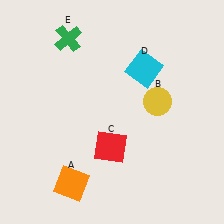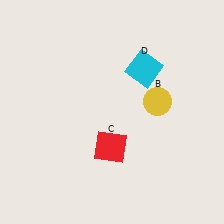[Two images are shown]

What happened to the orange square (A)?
The orange square (A) was removed in Image 2. It was in the bottom-left area of Image 1.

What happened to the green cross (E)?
The green cross (E) was removed in Image 2. It was in the top-left area of Image 1.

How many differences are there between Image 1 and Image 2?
There are 2 differences between the two images.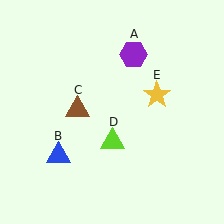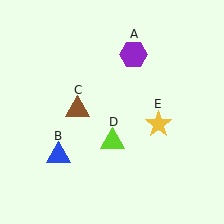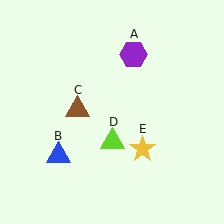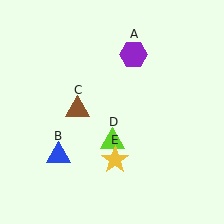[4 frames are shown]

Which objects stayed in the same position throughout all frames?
Purple hexagon (object A) and blue triangle (object B) and brown triangle (object C) and lime triangle (object D) remained stationary.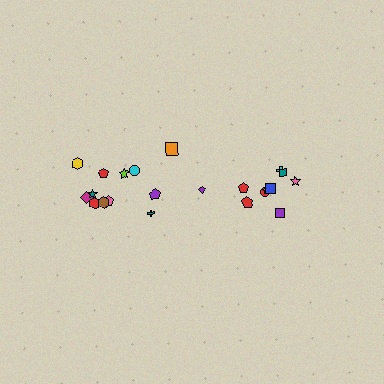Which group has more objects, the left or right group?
The left group.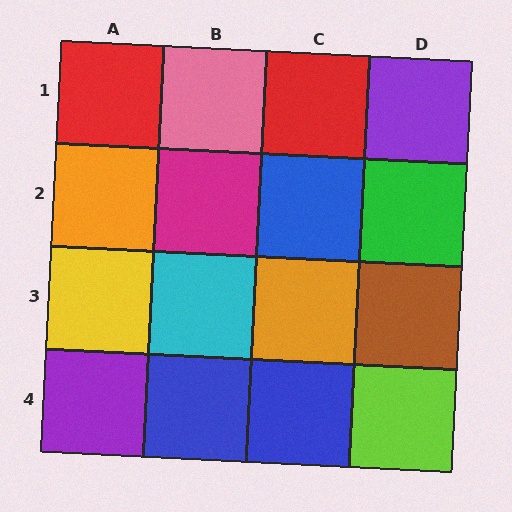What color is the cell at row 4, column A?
Purple.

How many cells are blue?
3 cells are blue.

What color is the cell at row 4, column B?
Blue.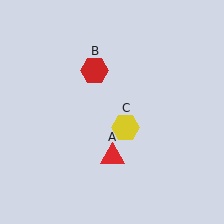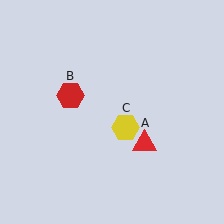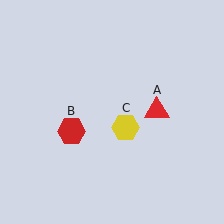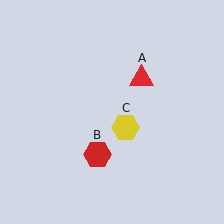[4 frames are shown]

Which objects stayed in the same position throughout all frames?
Yellow hexagon (object C) remained stationary.